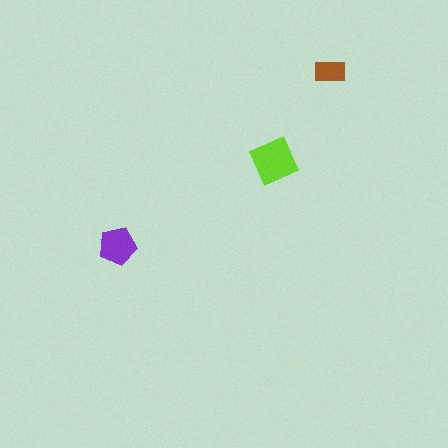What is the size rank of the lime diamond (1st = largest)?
1st.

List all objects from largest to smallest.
The lime diamond, the purple pentagon, the brown rectangle.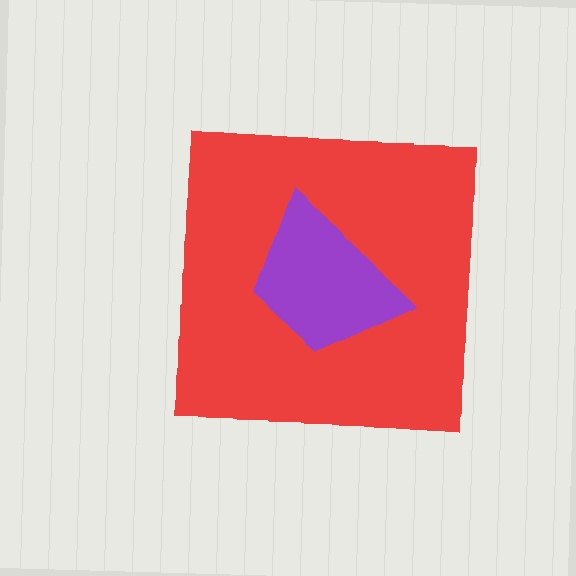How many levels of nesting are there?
2.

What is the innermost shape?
The purple trapezoid.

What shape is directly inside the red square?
The purple trapezoid.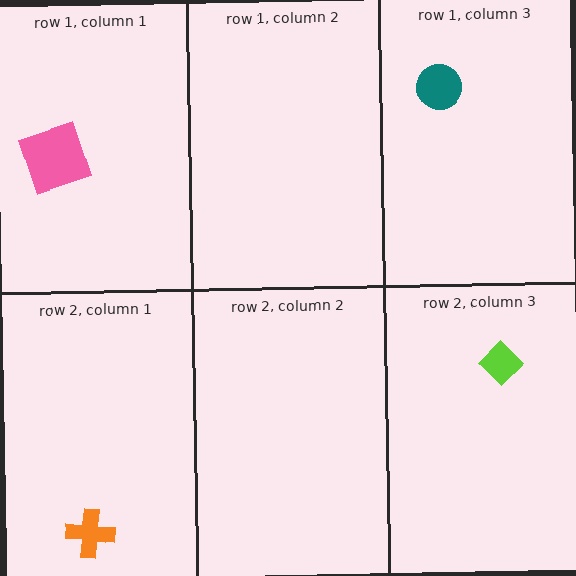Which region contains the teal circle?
The row 1, column 3 region.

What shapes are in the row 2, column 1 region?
The orange cross.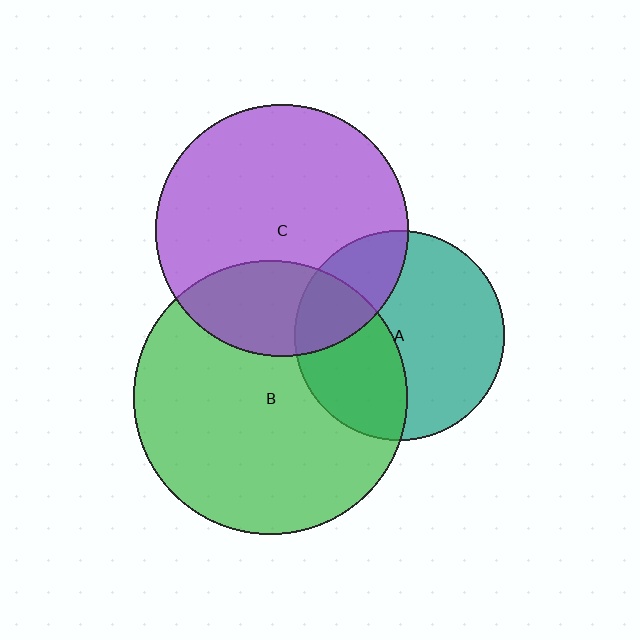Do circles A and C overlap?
Yes.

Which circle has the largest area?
Circle B (green).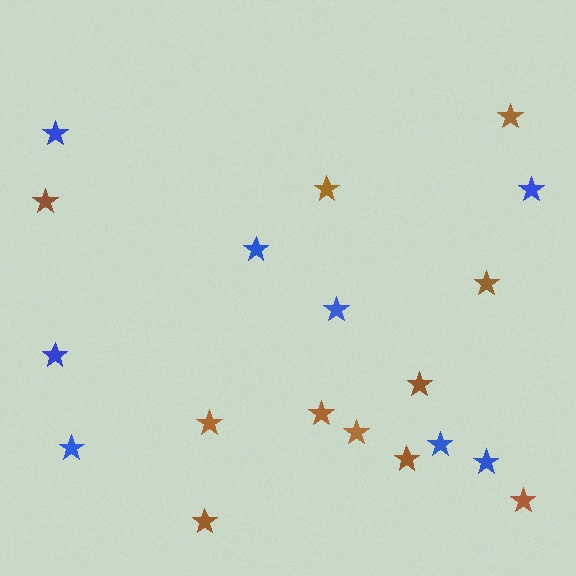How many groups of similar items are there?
There are 2 groups: one group of brown stars (11) and one group of blue stars (8).